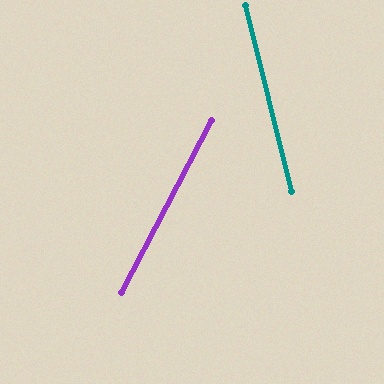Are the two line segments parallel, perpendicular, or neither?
Neither parallel nor perpendicular — they differ by about 41°.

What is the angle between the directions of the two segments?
Approximately 41 degrees.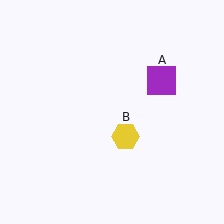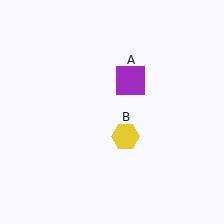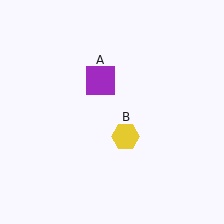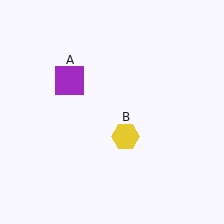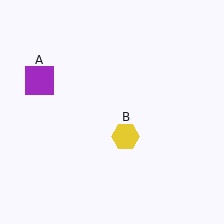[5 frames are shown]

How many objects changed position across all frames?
1 object changed position: purple square (object A).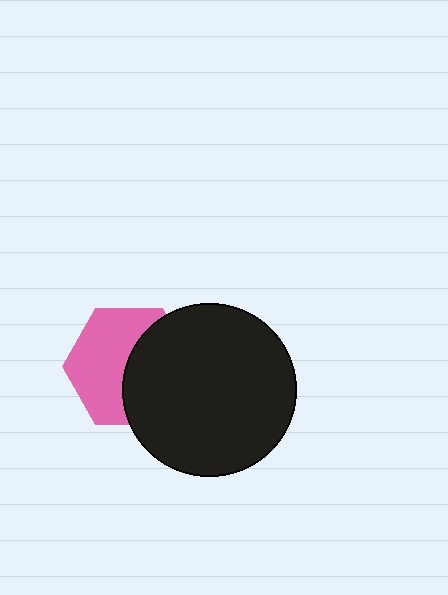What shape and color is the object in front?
The object in front is a black circle.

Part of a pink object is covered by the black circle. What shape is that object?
It is a hexagon.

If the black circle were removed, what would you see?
You would see the complete pink hexagon.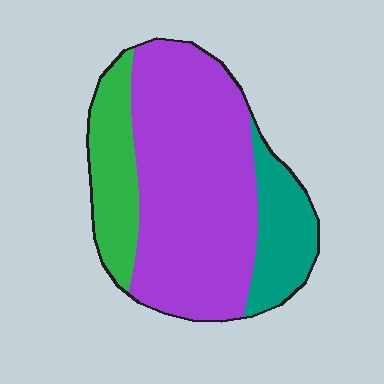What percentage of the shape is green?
Green takes up about one fifth (1/5) of the shape.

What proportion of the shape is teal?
Teal takes up about one sixth (1/6) of the shape.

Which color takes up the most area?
Purple, at roughly 65%.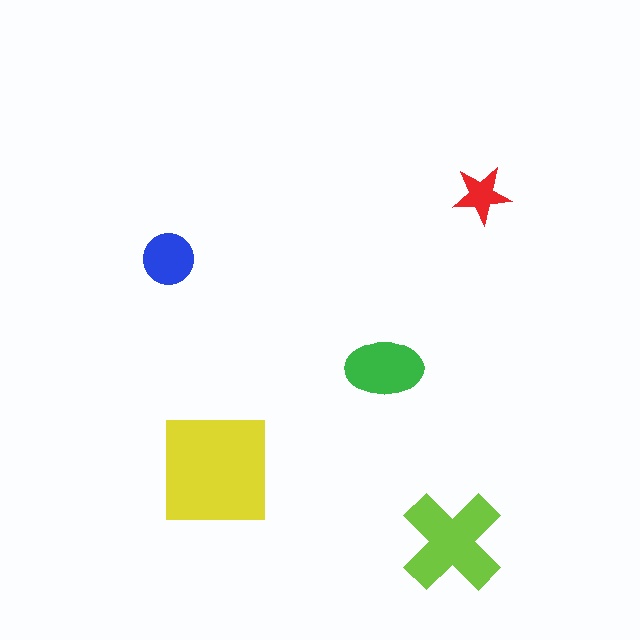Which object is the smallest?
The red star.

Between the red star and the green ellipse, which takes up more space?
The green ellipse.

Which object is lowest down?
The lime cross is bottommost.